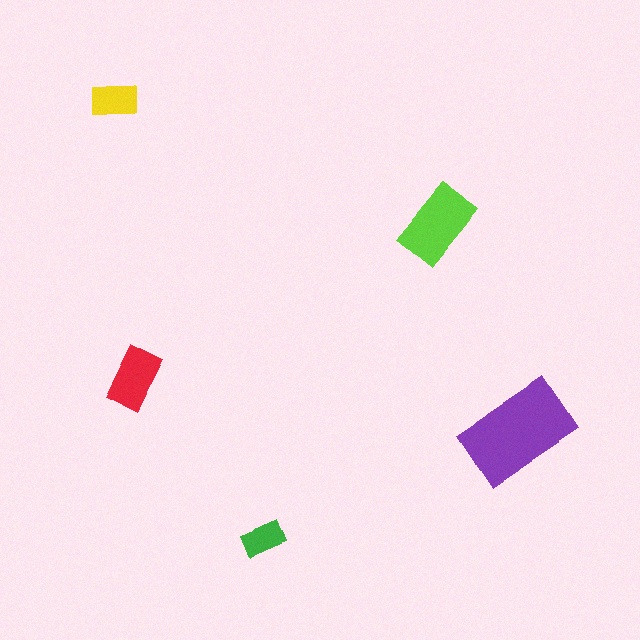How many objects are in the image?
There are 5 objects in the image.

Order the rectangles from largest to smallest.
the purple one, the lime one, the red one, the yellow one, the green one.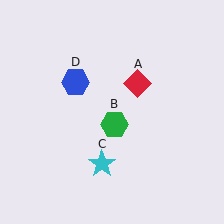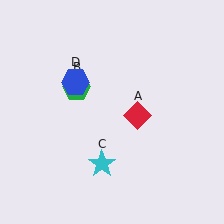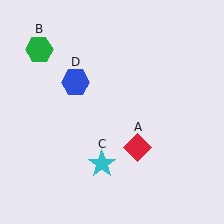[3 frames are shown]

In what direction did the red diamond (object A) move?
The red diamond (object A) moved down.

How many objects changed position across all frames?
2 objects changed position: red diamond (object A), green hexagon (object B).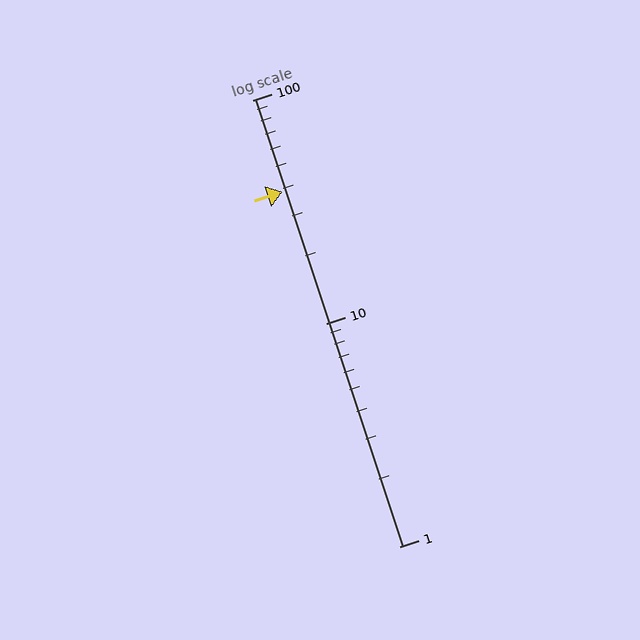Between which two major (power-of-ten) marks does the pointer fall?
The pointer is between 10 and 100.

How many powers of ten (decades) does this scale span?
The scale spans 2 decades, from 1 to 100.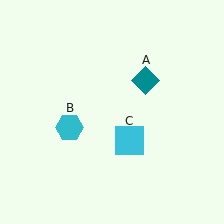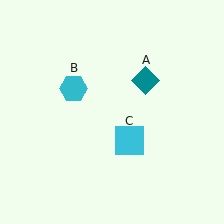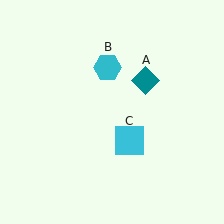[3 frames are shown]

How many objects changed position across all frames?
1 object changed position: cyan hexagon (object B).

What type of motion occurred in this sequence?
The cyan hexagon (object B) rotated clockwise around the center of the scene.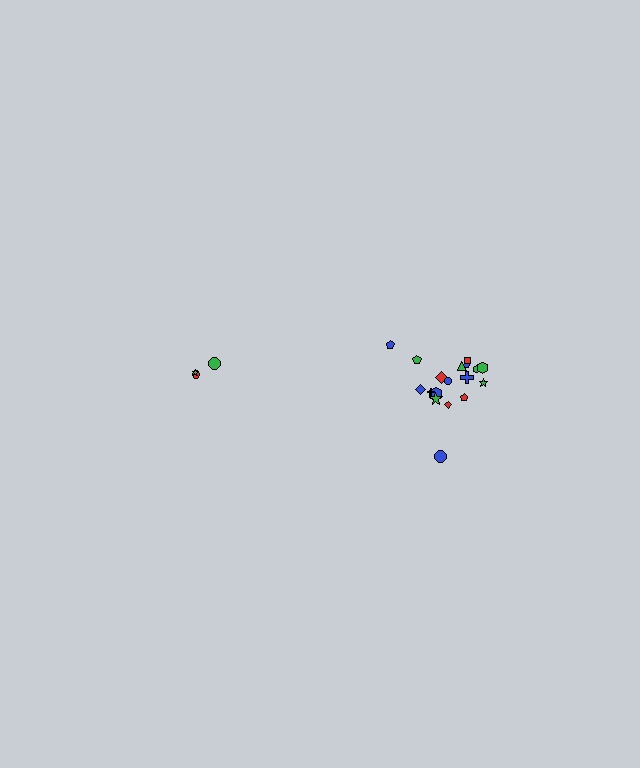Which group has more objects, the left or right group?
The right group.